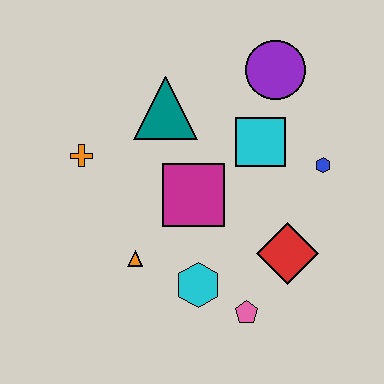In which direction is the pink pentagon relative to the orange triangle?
The pink pentagon is to the right of the orange triangle.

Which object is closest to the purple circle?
The cyan square is closest to the purple circle.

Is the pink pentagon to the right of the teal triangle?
Yes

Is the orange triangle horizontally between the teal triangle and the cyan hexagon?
No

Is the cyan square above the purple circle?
No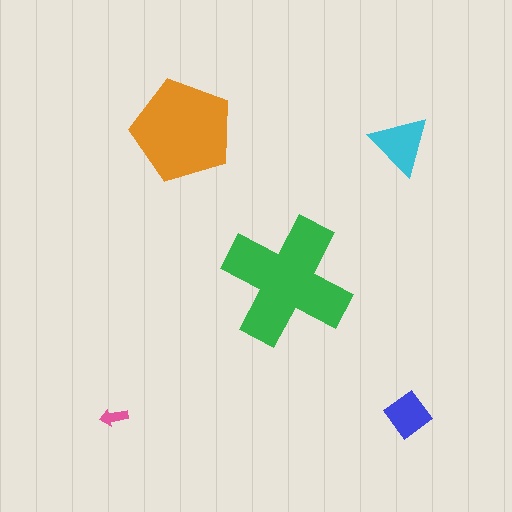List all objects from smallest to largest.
The pink arrow, the blue diamond, the cyan triangle, the orange pentagon, the green cross.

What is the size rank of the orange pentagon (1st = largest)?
2nd.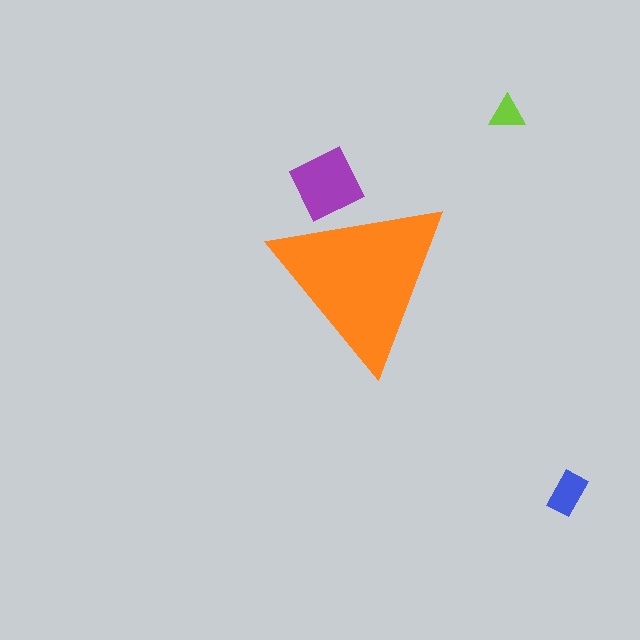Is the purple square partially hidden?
Yes, the purple square is partially hidden behind the orange triangle.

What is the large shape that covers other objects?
An orange triangle.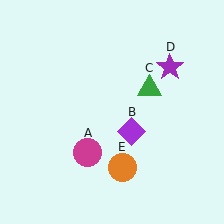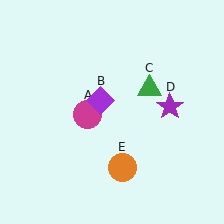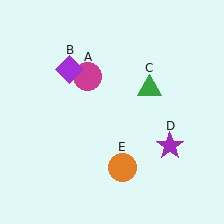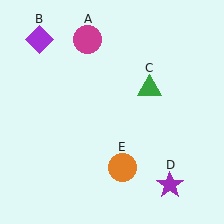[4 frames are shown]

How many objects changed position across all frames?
3 objects changed position: magenta circle (object A), purple diamond (object B), purple star (object D).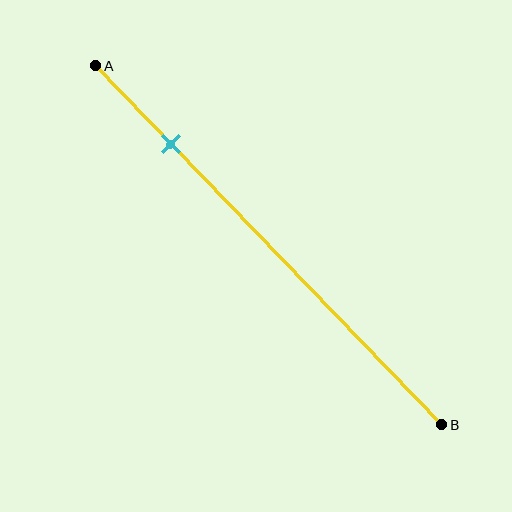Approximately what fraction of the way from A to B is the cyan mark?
The cyan mark is approximately 20% of the way from A to B.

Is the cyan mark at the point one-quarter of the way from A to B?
No, the mark is at about 20% from A, not at the 25% one-quarter point.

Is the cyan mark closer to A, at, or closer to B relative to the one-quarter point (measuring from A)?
The cyan mark is closer to point A than the one-quarter point of segment AB.